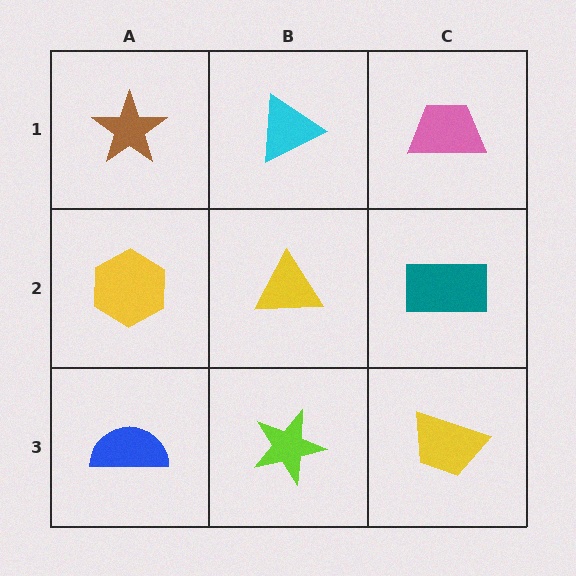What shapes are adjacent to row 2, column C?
A pink trapezoid (row 1, column C), a yellow trapezoid (row 3, column C), a yellow triangle (row 2, column B).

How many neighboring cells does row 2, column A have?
3.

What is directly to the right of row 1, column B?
A pink trapezoid.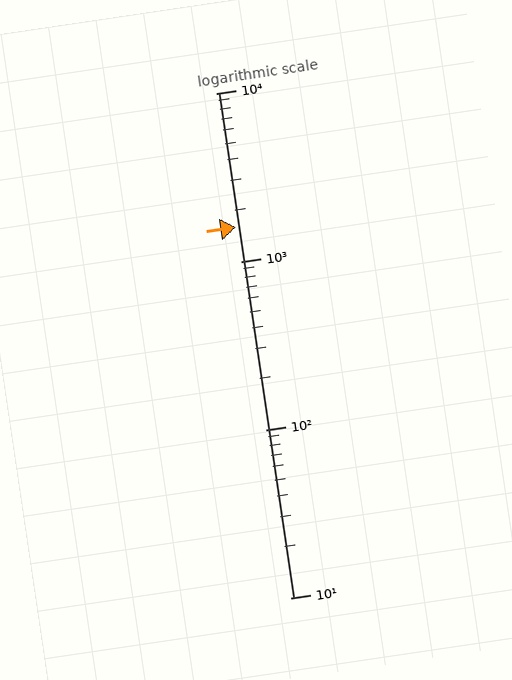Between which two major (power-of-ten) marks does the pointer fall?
The pointer is between 1000 and 10000.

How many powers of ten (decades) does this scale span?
The scale spans 3 decades, from 10 to 10000.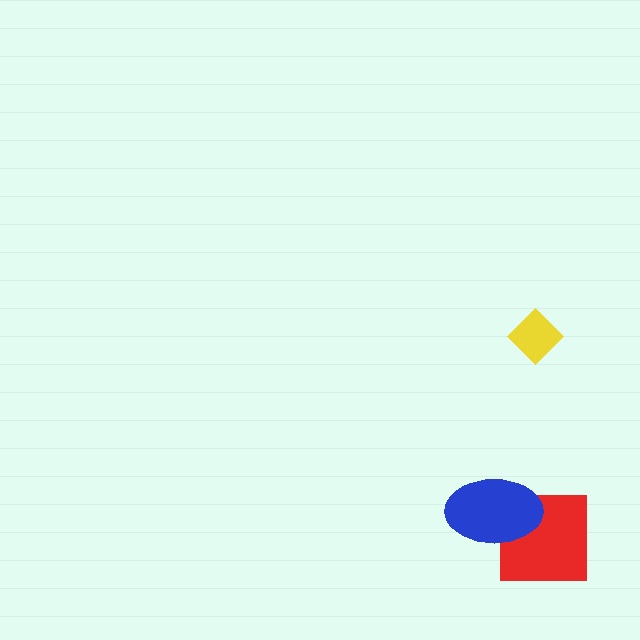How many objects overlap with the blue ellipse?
1 object overlaps with the blue ellipse.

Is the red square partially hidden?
Yes, it is partially covered by another shape.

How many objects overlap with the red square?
1 object overlaps with the red square.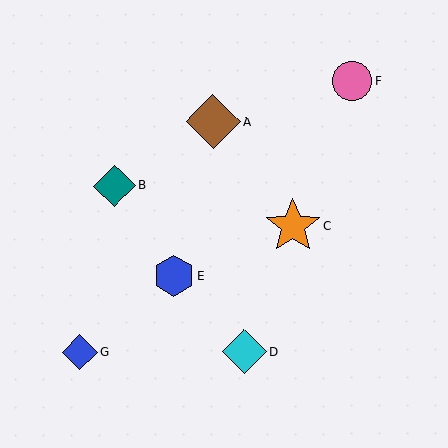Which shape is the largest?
The orange star (labeled C) is the largest.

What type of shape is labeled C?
Shape C is an orange star.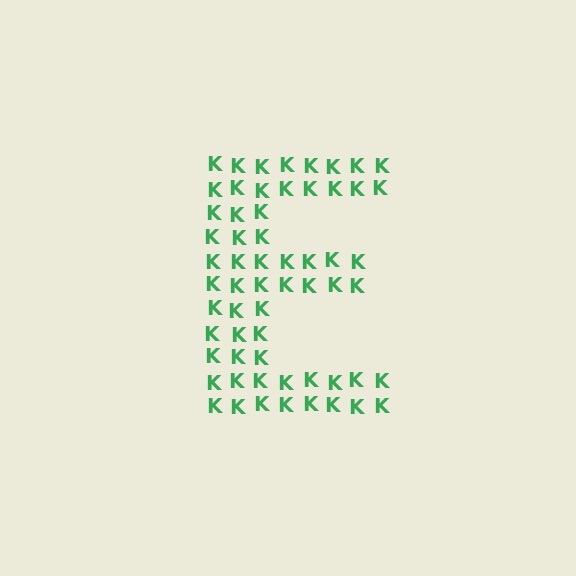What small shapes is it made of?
It is made of small letter K's.